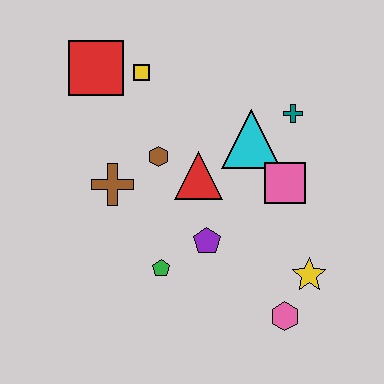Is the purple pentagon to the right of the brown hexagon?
Yes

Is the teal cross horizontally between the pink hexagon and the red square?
No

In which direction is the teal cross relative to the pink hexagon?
The teal cross is above the pink hexagon.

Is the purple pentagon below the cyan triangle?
Yes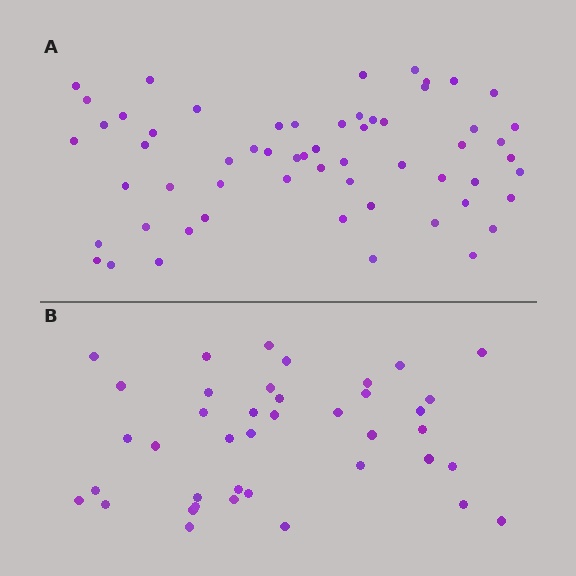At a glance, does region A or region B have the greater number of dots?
Region A (the top region) has more dots.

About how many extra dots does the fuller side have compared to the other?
Region A has approximately 20 more dots than region B.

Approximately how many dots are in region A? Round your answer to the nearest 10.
About 60 dots. (The exact count is 59, which rounds to 60.)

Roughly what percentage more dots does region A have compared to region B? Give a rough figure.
About 50% more.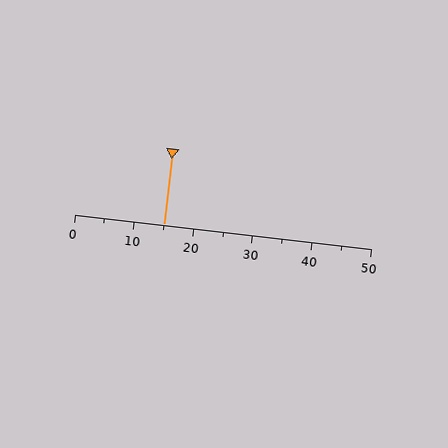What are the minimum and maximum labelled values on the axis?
The axis runs from 0 to 50.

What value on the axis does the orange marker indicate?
The marker indicates approximately 15.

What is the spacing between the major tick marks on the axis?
The major ticks are spaced 10 apart.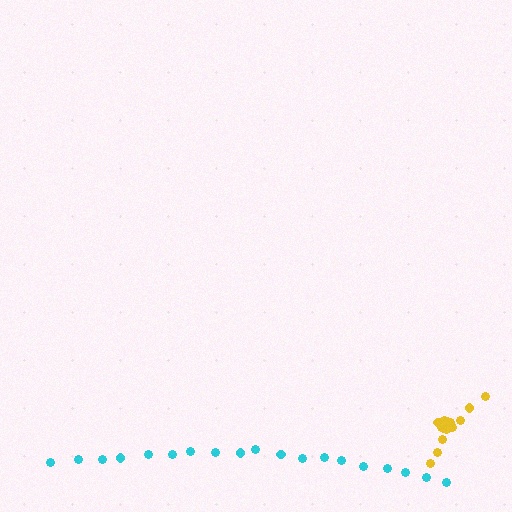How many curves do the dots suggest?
There are 2 distinct paths.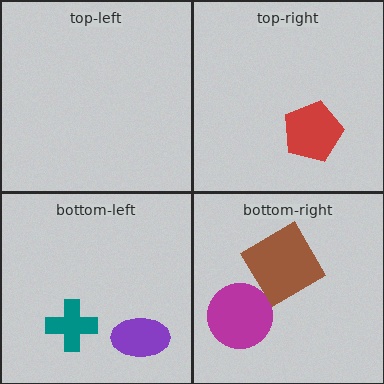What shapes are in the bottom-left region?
The teal cross, the purple ellipse.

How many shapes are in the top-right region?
1.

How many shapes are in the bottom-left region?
2.